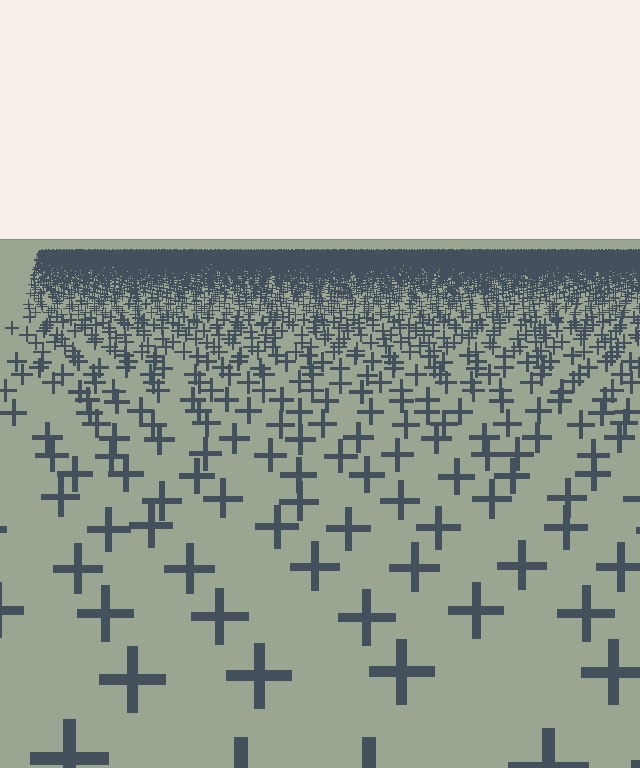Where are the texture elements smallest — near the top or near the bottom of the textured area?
Near the top.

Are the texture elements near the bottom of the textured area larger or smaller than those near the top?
Larger. Near the bottom, elements are closer to the viewer and appear at a bigger on-screen size.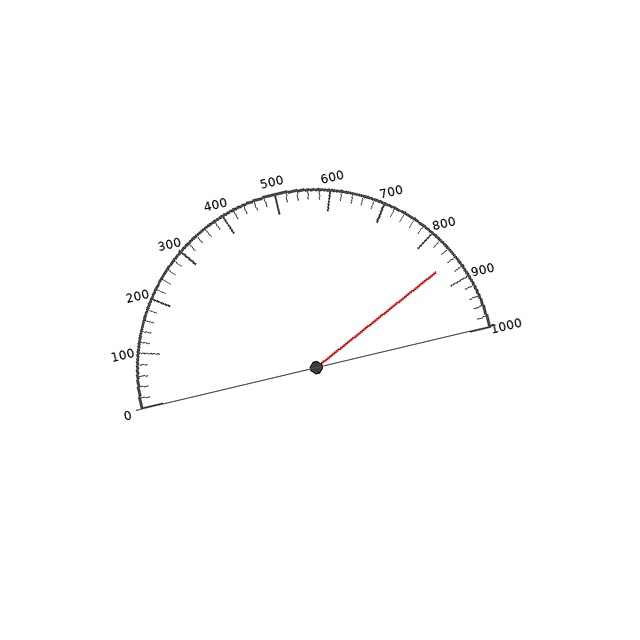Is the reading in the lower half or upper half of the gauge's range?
The reading is in the upper half of the range (0 to 1000).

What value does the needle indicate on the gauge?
The needle indicates approximately 860.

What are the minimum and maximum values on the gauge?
The gauge ranges from 0 to 1000.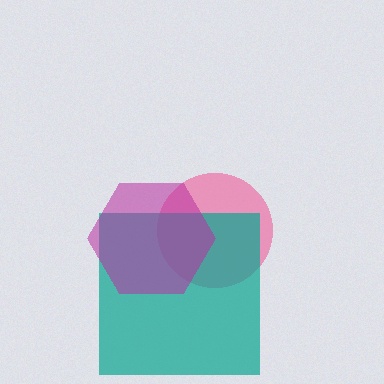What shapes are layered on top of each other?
The layered shapes are: a pink circle, a teal square, a magenta hexagon.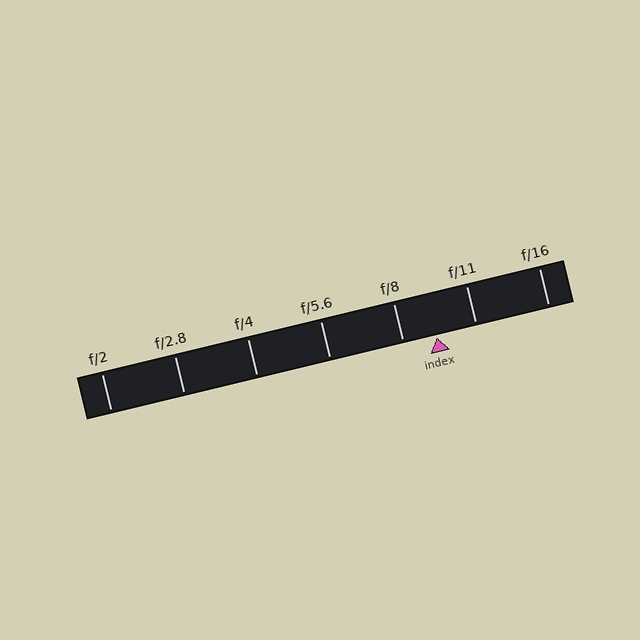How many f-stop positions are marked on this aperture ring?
There are 7 f-stop positions marked.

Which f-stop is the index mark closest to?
The index mark is closest to f/8.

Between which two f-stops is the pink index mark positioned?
The index mark is between f/8 and f/11.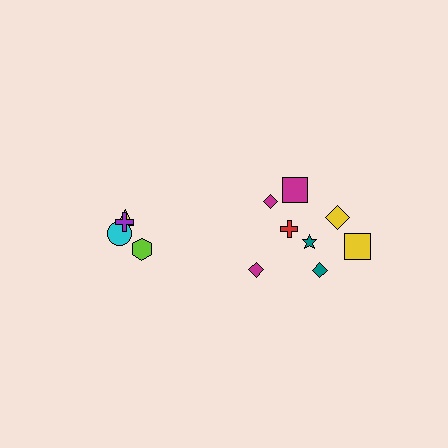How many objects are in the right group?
There are 8 objects.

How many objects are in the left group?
There are 4 objects.